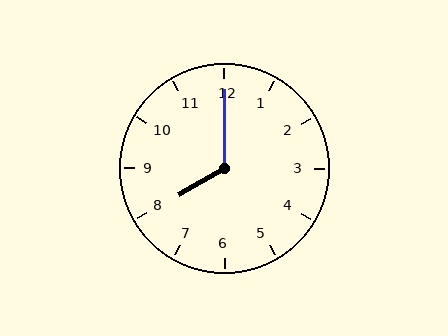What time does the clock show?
8:00.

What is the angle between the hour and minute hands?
Approximately 120 degrees.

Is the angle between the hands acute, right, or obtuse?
It is obtuse.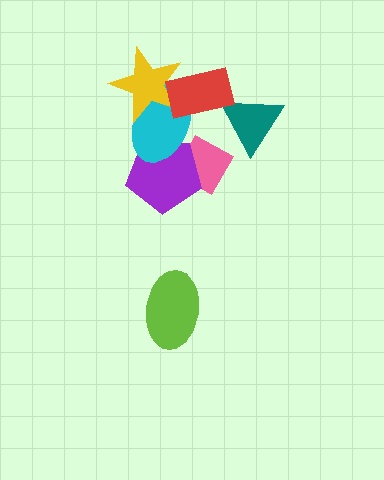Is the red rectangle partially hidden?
No, no other shape covers it.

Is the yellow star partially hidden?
Yes, it is partially covered by another shape.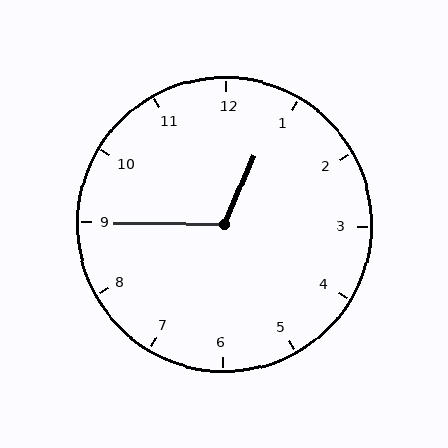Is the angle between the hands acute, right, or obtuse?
It is obtuse.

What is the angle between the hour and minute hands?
Approximately 112 degrees.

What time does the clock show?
12:45.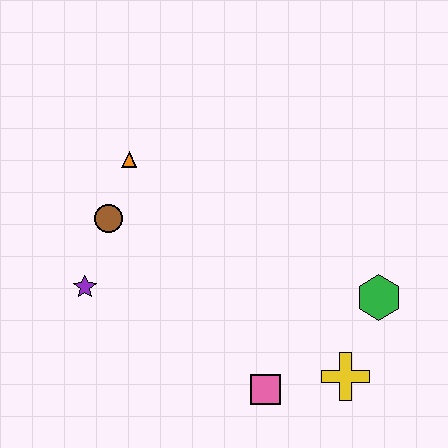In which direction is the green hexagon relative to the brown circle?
The green hexagon is to the right of the brown circle.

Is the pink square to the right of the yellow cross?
No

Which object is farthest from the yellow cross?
The orange triangle is farthest from the yellow cross.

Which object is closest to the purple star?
The brown circle is closest to the purple star.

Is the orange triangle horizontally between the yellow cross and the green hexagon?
No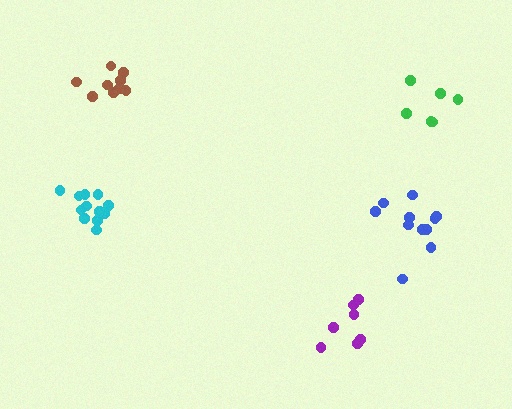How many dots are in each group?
Group 1: 12 dots, Group 2: 11 dots, Group 3: 9 dots, Group 4: 8 dots, Group 5: 6 dots (46 total).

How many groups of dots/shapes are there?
There are 5 groups.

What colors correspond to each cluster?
The clusters are colored: cyan, blue, brown, purple, green.